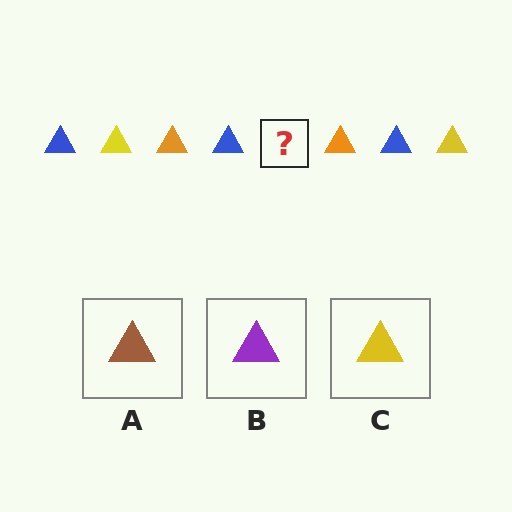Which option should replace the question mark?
Option C.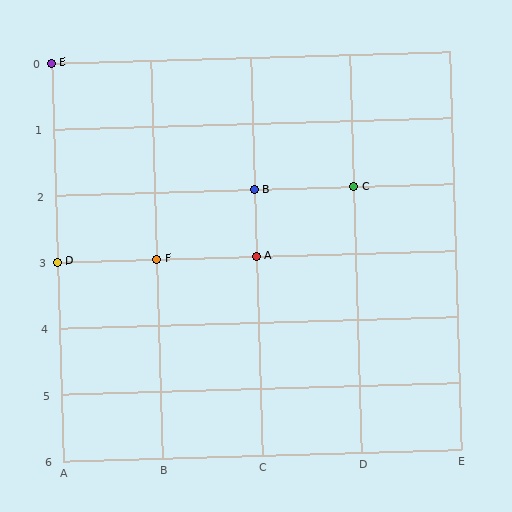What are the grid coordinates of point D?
Point D is at grid coordinates (A, 3).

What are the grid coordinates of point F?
Point F is at grid coordinates (B, 3).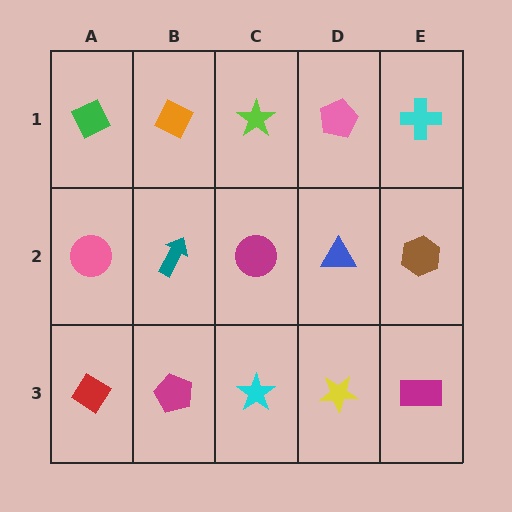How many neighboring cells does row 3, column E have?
2.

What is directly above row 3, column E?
A brown hexagon.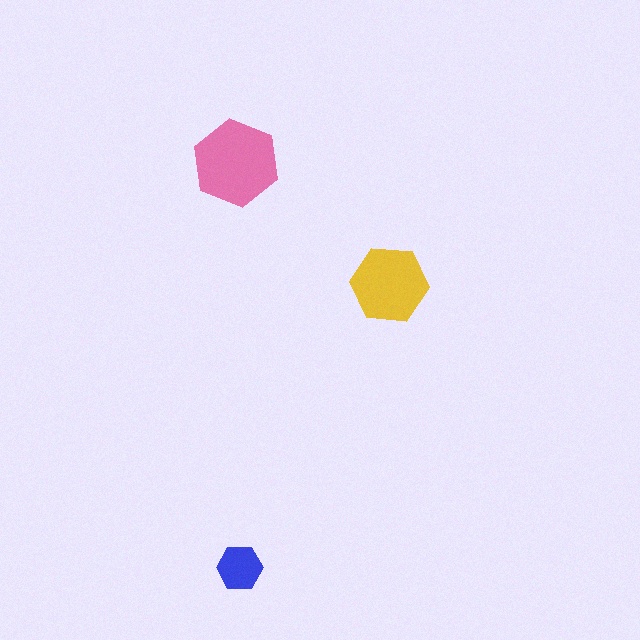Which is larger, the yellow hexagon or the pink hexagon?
The pink one.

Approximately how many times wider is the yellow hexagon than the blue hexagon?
About 1.5 times wider.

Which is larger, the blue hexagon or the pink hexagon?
The pink one.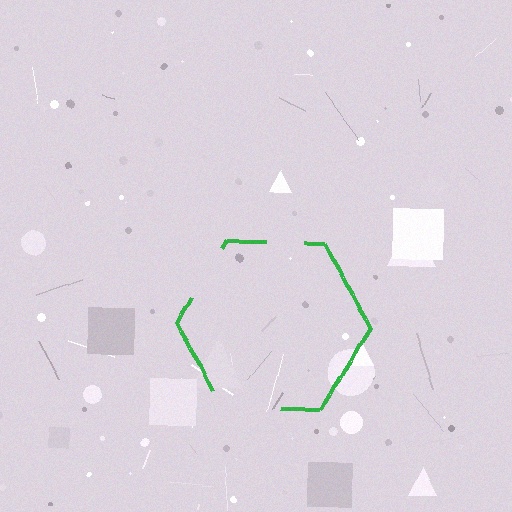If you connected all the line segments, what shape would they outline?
They would outline a hexagon.